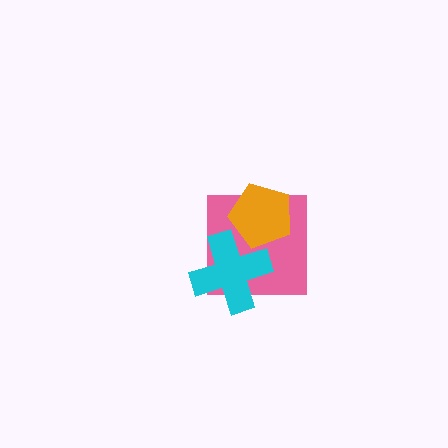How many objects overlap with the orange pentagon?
2 objects overlap with the orange pentagon.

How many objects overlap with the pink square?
2 objects overlap with the pink square.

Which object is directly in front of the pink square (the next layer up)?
The cyan cross is directly in front of the pink square.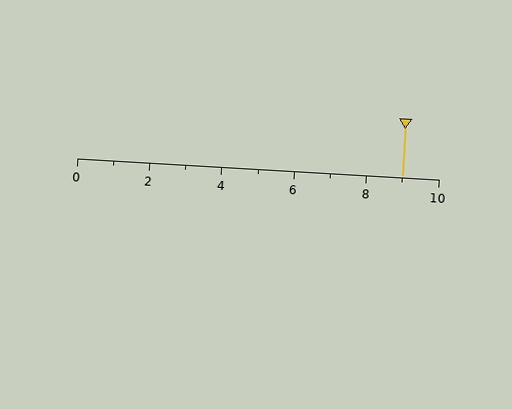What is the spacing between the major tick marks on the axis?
The major ticks are spaced 2 apart.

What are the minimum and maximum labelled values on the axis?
The axis runs from 0 to 10.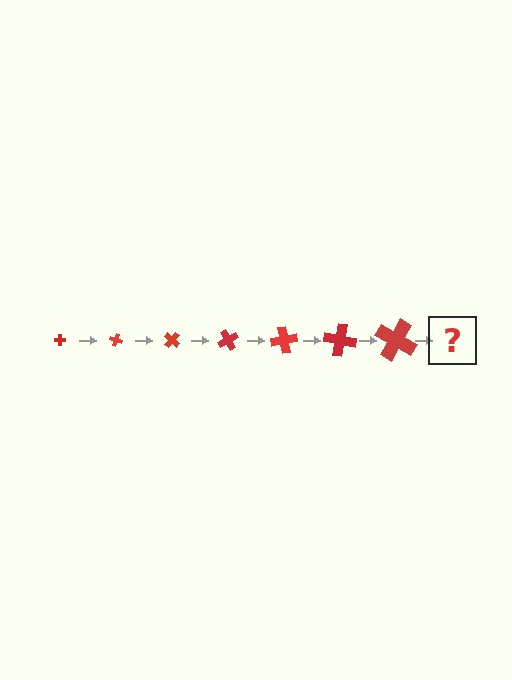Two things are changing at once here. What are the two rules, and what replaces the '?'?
The two rules are that the cross grows larger each step and it rotates 20 degrees each step. The '?' should be a cross, larger than the previous one and rotated 140 degrees from the start.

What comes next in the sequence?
The next element should be a cross, larger than the previous one and rotated 140 degrees from the start.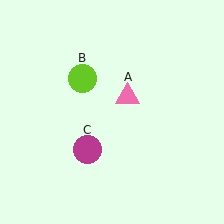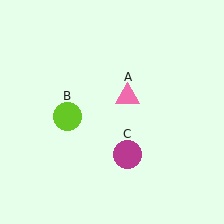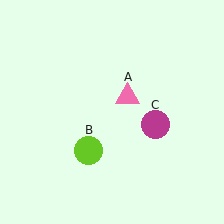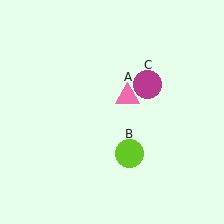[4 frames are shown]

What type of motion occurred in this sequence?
The lime circle (object B), magenta circle (object C) rotated counterclockwise around the center of the scene.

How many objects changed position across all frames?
2 objects changed position: lime circle (object B), magenta circle (object C).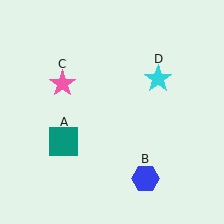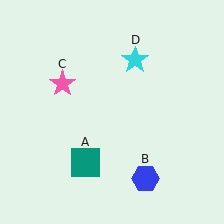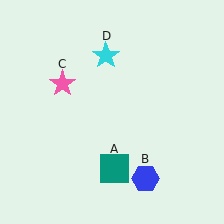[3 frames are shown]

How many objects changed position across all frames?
2 objects changed position: teal square (object A), cyan star (object D).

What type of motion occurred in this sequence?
The teal square (object A), cyan star (object D) rotated counterclockwise around the center of the scene.